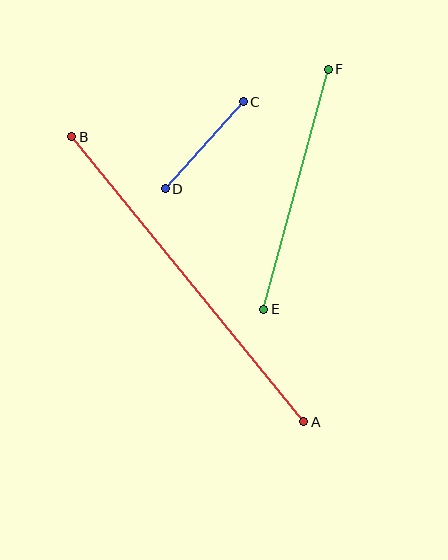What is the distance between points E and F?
The distance is approximately 248 pixels.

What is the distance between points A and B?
The distance is approximately 367 pixels.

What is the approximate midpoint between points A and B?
The midpoint is at approximately (188, 279) pixels.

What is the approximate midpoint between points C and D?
The midpoint is at approximately (204, 145) pixels.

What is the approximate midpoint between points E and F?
The midpoint is at approximately (296, 189) pixels.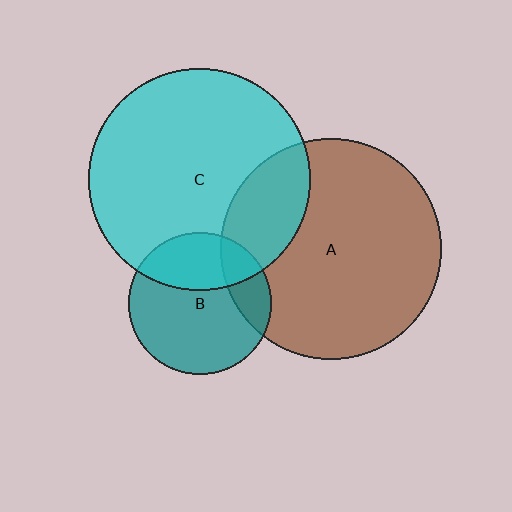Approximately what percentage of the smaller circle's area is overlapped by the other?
Approximately 20%.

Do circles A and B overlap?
Yes.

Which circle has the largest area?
Circle C (cyan).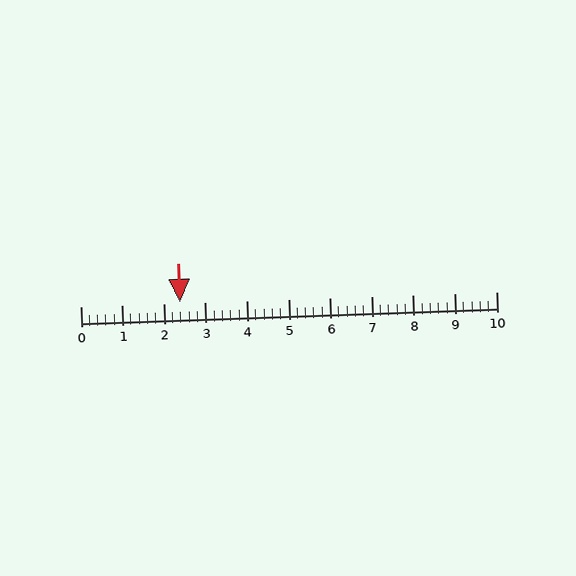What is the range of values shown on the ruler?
The ruler shows values from 0 to 10.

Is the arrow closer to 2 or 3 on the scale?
The arrow is closer to 2.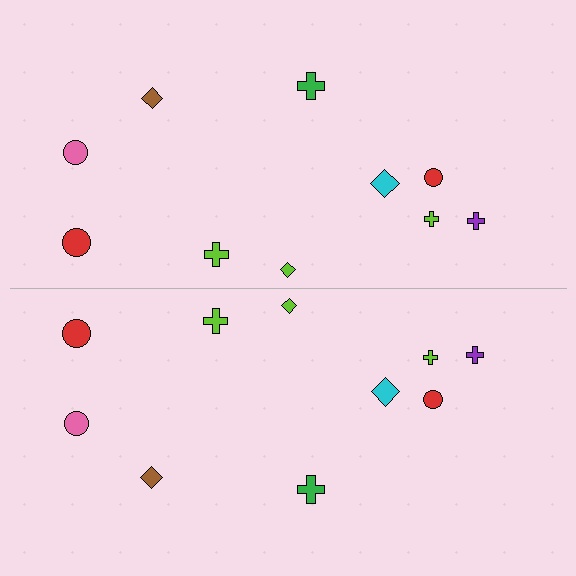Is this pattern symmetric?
Yes, this pattern has bilateral (reflection) symmetry.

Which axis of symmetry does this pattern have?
The pattern has a horizontal axis of symmetry running through the center of the image.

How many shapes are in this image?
There are 20 shapes in this image.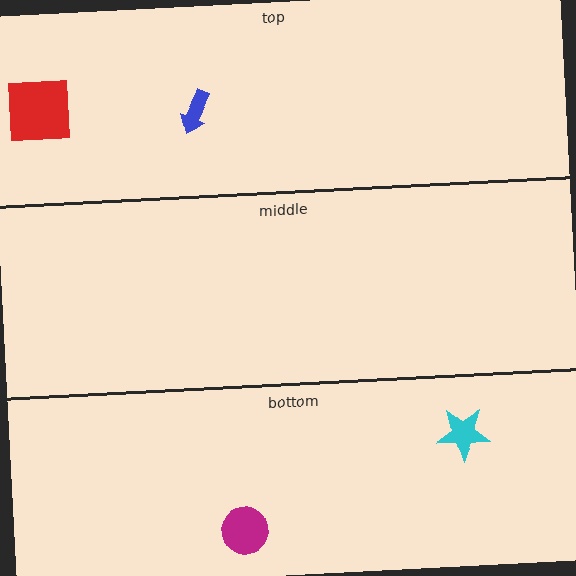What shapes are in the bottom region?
The cyan star, the magenta circle.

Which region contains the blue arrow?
The top region.